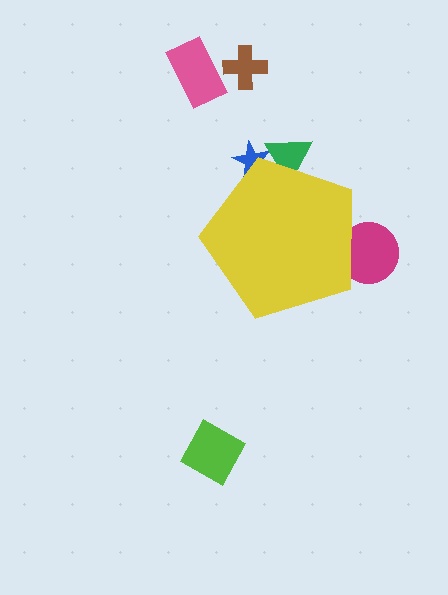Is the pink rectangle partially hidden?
No, the pink rectangle is fully visible.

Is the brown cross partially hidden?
No, the brown cross is fully visible.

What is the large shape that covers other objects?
A yellow pentagon.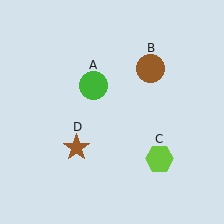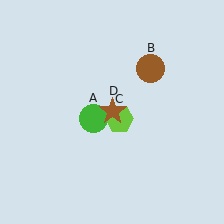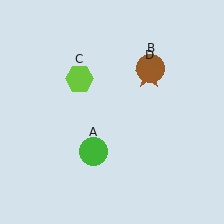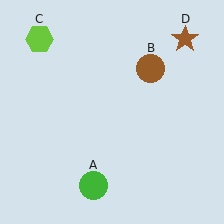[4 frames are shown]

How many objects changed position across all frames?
3 objects changed position: green circle (object A), lime hexagon (object C), brown star (object D).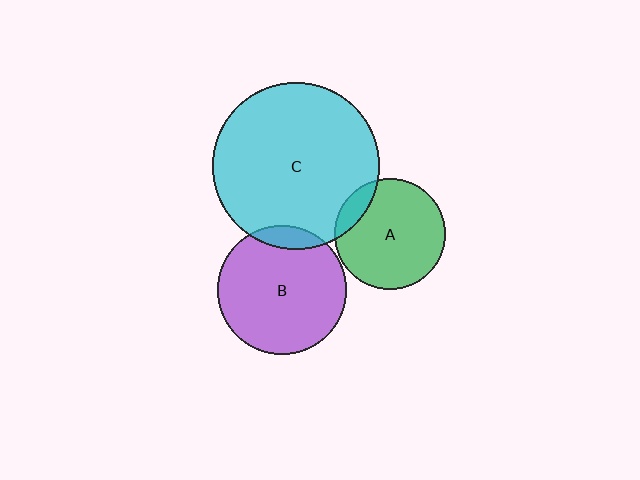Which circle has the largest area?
Circle C (cyan).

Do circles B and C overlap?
Yes.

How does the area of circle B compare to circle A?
Approximately 1.4 times.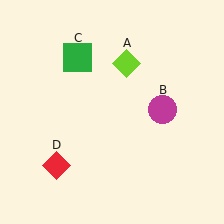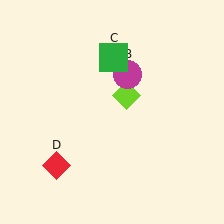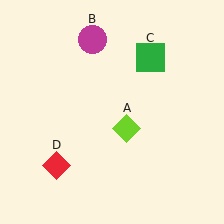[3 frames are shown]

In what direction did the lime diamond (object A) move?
The lime diamond (object A) moved down.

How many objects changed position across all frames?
3 objects changed position: lime diamond (object A), magenta circle (object B), green square (object C).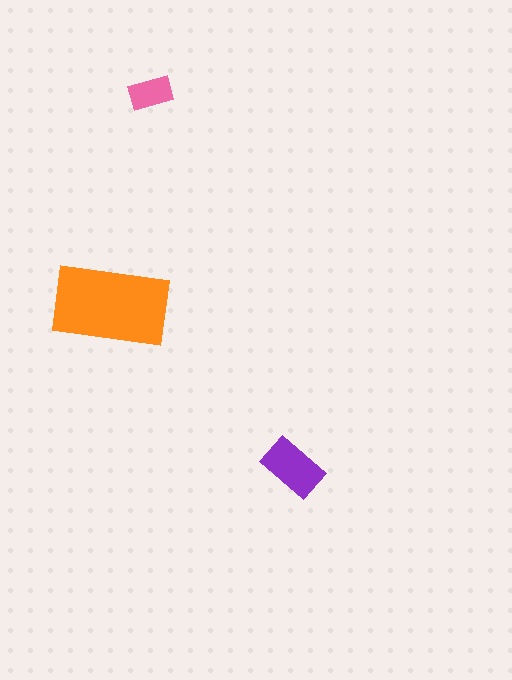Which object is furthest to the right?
The purple rectangle is rightmost.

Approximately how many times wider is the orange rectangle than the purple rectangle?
About 2 times wider.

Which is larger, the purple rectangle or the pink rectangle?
The purple one.